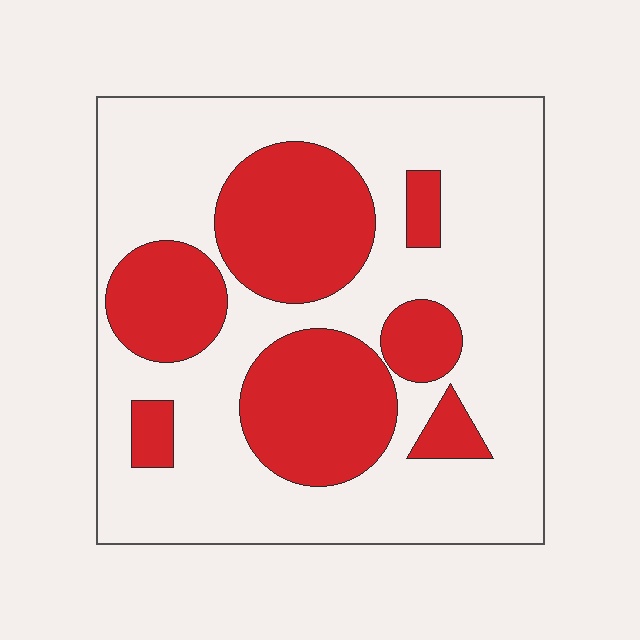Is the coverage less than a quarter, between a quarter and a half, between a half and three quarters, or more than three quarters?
Between a quarter and a half.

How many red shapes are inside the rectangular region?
7.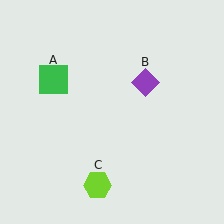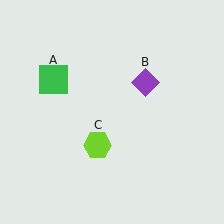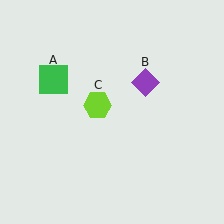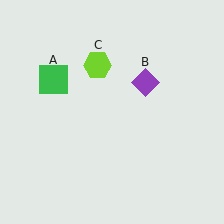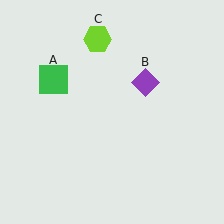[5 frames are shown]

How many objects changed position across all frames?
1 object changed position: lime hexagon (object C).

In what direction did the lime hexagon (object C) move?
The lime hexagon (object C) moved up.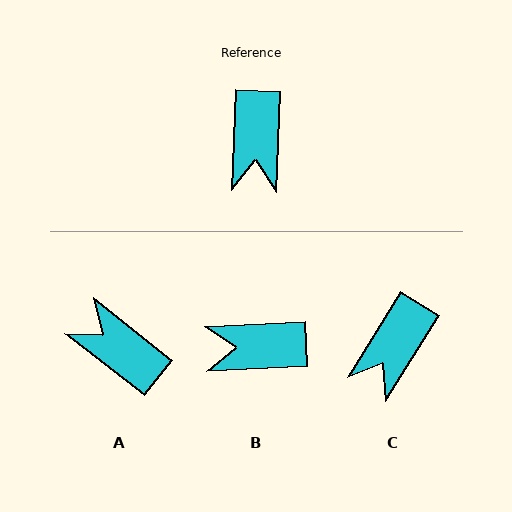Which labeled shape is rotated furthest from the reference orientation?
A, about 126 degrees away.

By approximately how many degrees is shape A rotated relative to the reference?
Approximately 126 degrees clockwise.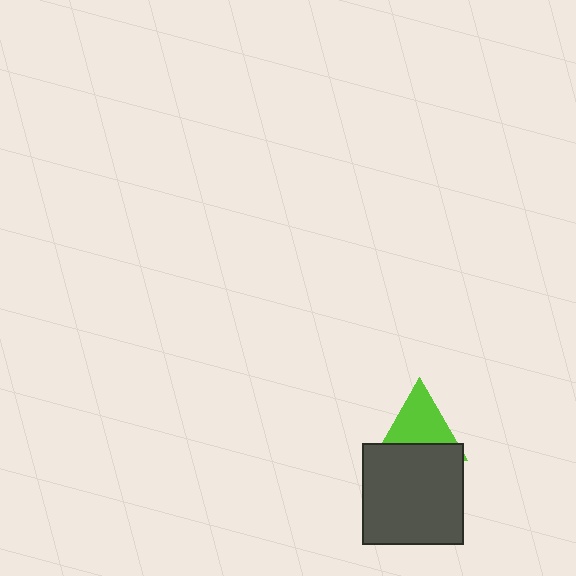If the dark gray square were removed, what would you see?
You would see the complete lime triangle.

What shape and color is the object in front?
The object in front is a dark gray square.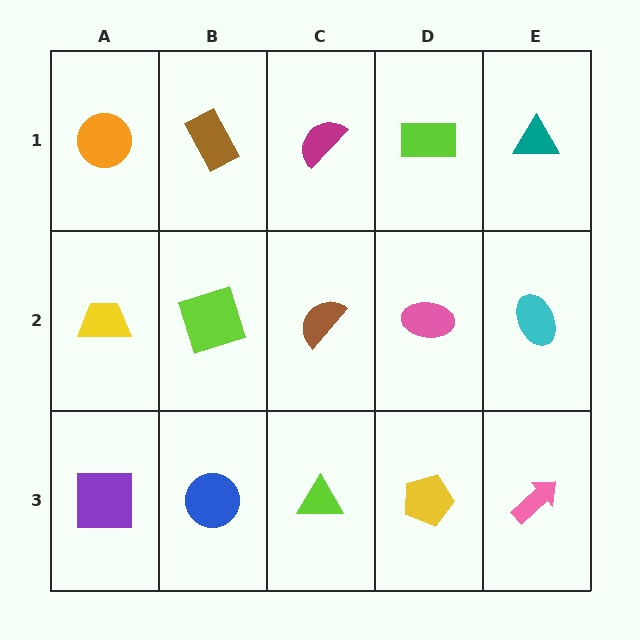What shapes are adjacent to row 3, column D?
A pink ellipse (row 2, column D), a lime triangle (row 3, column C), a pink arrow (row 3, column E).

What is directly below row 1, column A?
A yellow trapezoid.